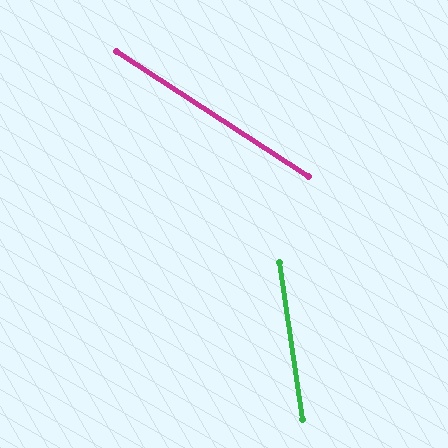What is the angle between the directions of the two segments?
Approximately 49 degrees.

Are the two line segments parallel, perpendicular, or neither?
Neither parallel nor perpendicular — they differ by about 49°.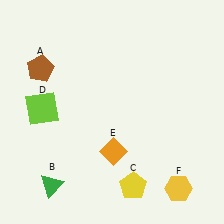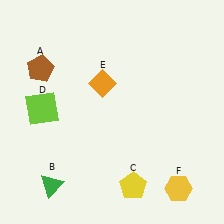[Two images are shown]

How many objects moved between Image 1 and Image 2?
1 object moved between the two images.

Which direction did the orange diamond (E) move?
The orange diamond (E) moved up.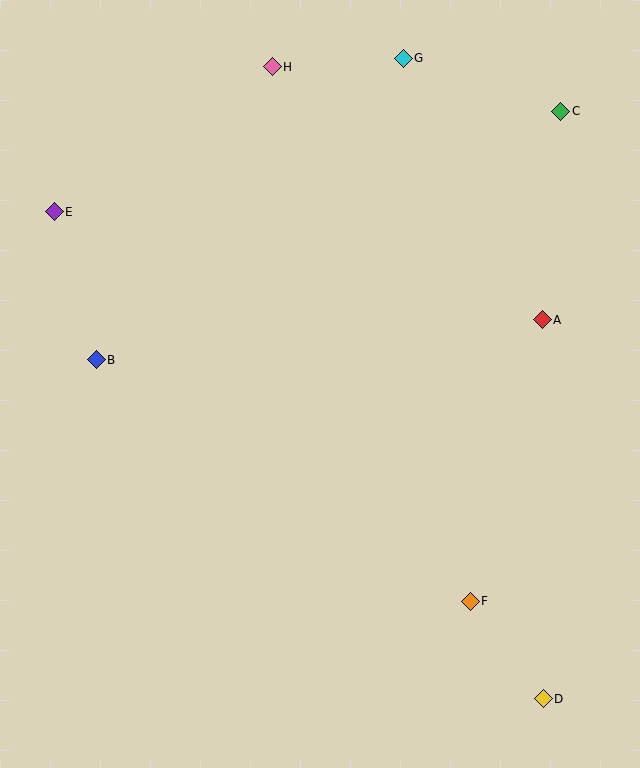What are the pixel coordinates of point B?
Point B is at (96, 360).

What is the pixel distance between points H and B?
The distance between H and B is 342 pixels.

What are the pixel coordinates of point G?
Point G is at (403, 58).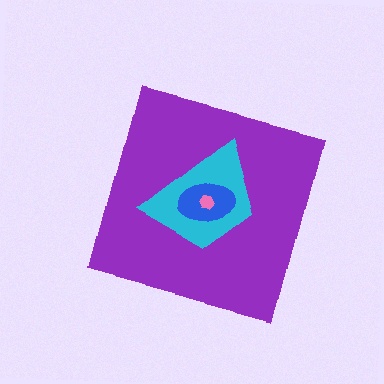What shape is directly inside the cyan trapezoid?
The blue ellipse.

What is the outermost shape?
The purple diamond.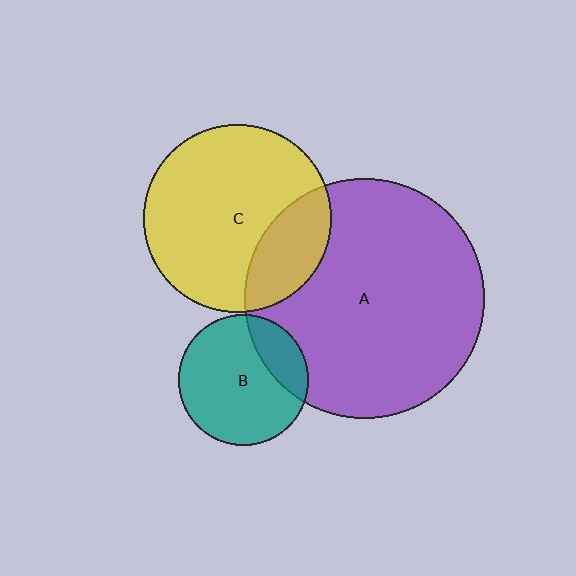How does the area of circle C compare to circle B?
Approximately 2.1 times.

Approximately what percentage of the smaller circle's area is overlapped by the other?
Approximately 25%.